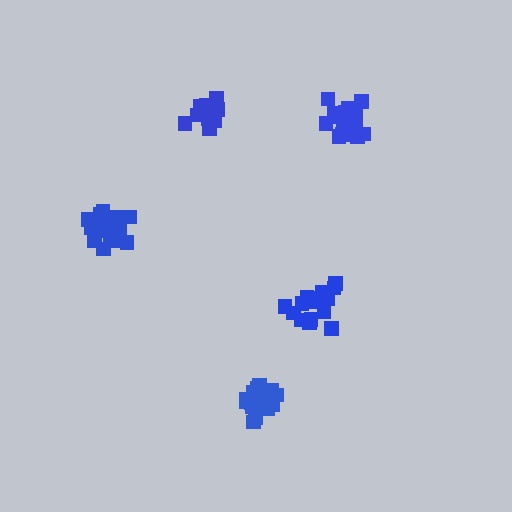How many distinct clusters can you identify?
There are 5 distinct clusters.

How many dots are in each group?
Group 1: 21 dots, Group 2: 16 dots, Group 3: 15 dots, Group 4: 19 dots, Group 5: 20 dots (91 total).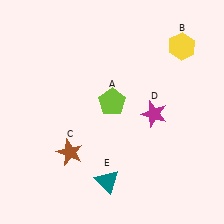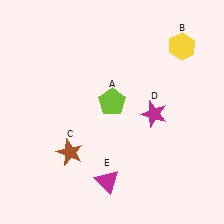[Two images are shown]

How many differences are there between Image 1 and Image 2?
There is 1 difference between the two images.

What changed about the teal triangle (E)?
In Image 1, E is teal. In Image 2, it changed to magenta.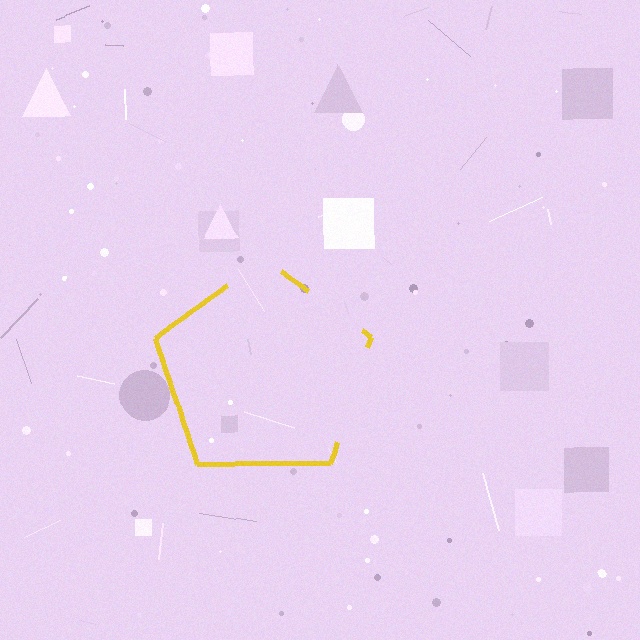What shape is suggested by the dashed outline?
The dashed outline suggests a pentagon.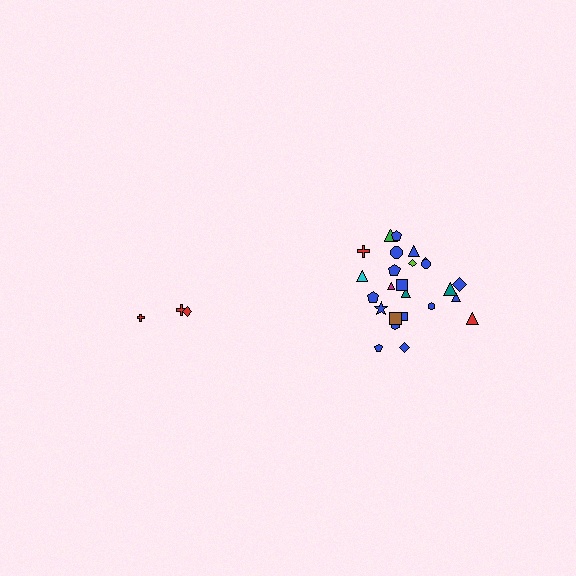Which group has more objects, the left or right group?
The right group.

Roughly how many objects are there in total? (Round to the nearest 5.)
Roughly 30 objects in total.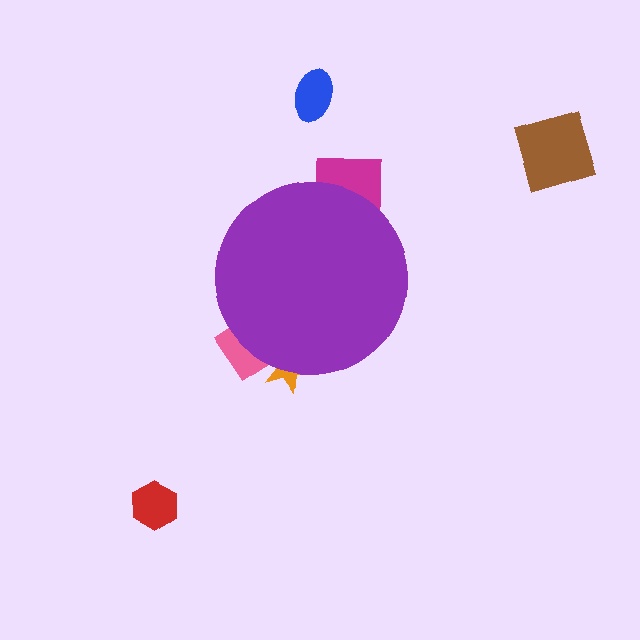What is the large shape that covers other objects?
A purple circle.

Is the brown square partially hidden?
No, the brown square is fully visible.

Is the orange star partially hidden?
Yes, the orange star is partially hidden behind the purple circle.